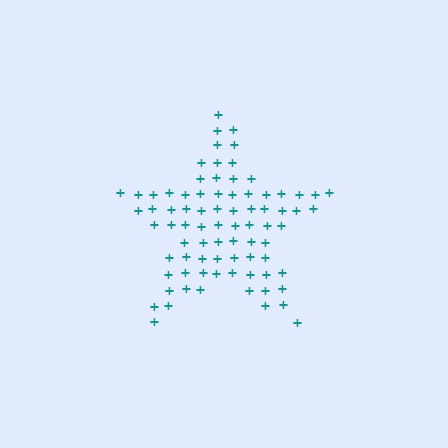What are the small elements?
The small elements are plus signs.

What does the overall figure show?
The overall figure shows a star.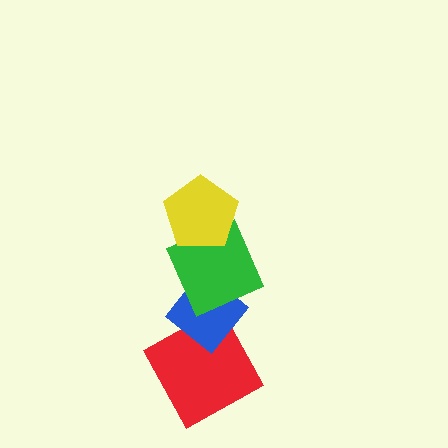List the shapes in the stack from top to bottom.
From top to bottom: the yellow pentagon, the green square, the blue diamond, the red square.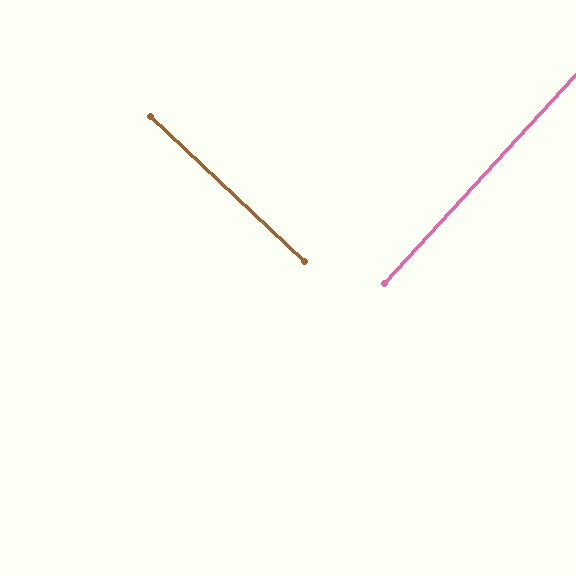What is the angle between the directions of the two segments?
Approximately 89 degrees.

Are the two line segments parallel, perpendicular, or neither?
Perpendicular — they meet at approximately 89°.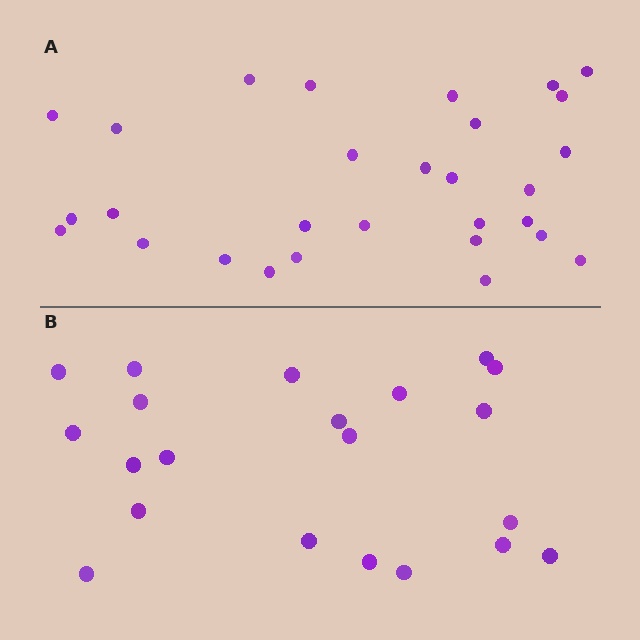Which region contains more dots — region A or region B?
Region A (the top region) has more dots.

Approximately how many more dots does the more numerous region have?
Region A has roughly 8 or so more dots than region B.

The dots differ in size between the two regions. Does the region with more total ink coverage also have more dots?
No. Region B has more total ink coverage because its dots are larger, but region A actually contains more individual dots. Total area can be misleading — the number of items is what matters here.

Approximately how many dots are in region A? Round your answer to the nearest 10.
About 30 dots. (The exact count is 29, which rounds to 30.)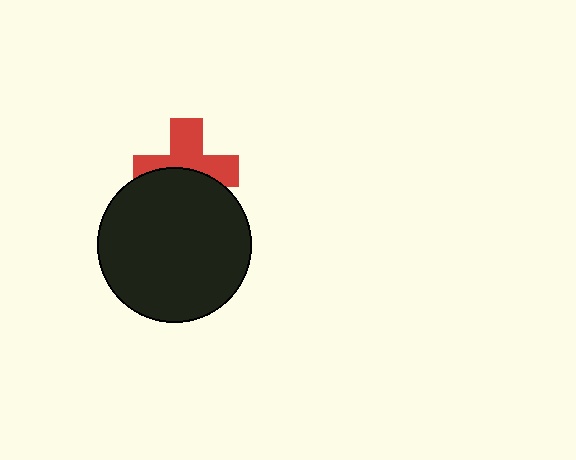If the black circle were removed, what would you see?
You would see the complete red cross.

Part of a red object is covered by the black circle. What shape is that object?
It is a cross.